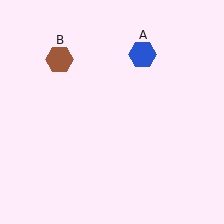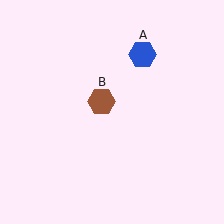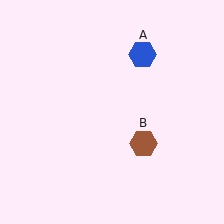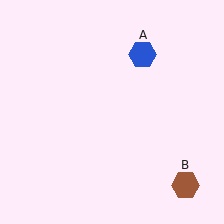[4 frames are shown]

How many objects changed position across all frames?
1 object changed position: brown hexagon (object B).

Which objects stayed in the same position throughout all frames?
Blue hexagon (object A) remained stationary.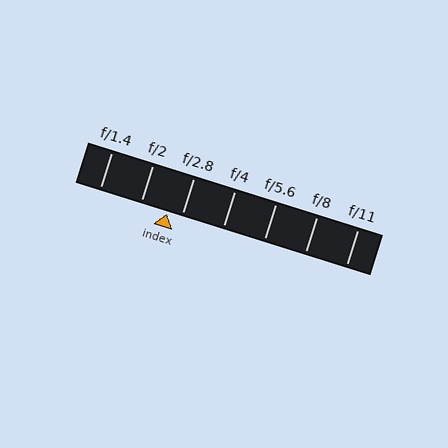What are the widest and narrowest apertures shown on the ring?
The widest aperture shown is f/1.4 and the narrowest is f/11.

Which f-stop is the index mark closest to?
The index mark is closest to f/2.8.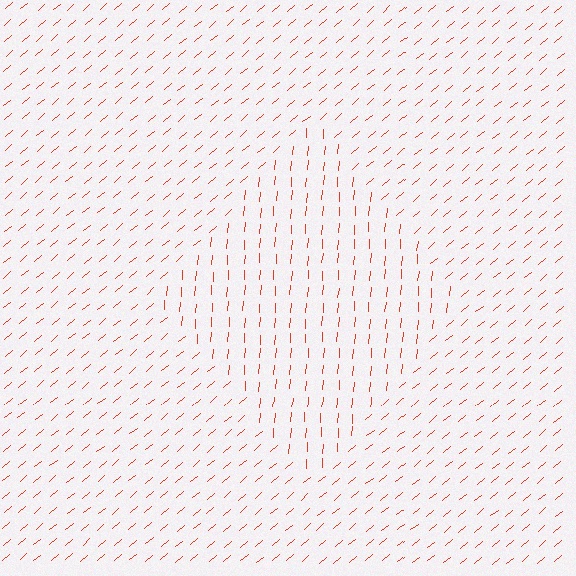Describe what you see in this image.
The image is filled with small red line segments. A diamond region in the image has lines oriented differently from the surrounding lines, creating a visible texture boundary.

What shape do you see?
I see a diamond.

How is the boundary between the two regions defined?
The boundary is defined purely by a change in line orientation (approximately 45 degrees difference). All lines are the same color and thickness.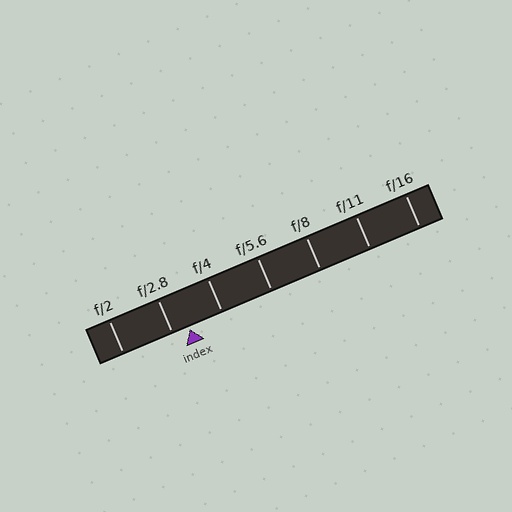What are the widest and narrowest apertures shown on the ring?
The widest aperture shown is f/2 and the narrowest is f/16.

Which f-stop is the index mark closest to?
The index mark is closest to f/2.8.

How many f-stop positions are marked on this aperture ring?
There are 7 f-stop positions marked.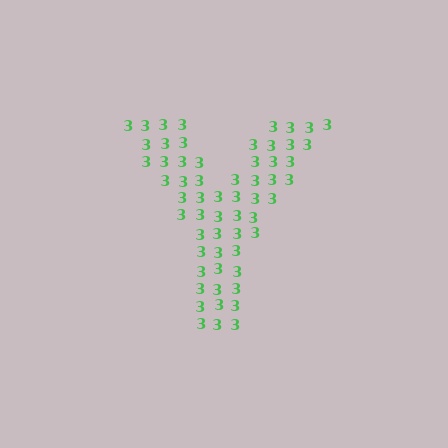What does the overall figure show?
The overall figure shows the letter Y.